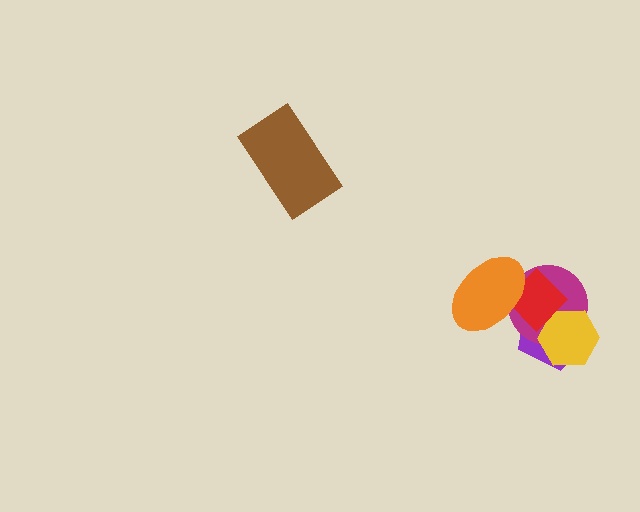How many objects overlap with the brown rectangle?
0 objects overlap with the brown rectangle.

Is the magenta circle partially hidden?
Yes, it is partially covered by another shape.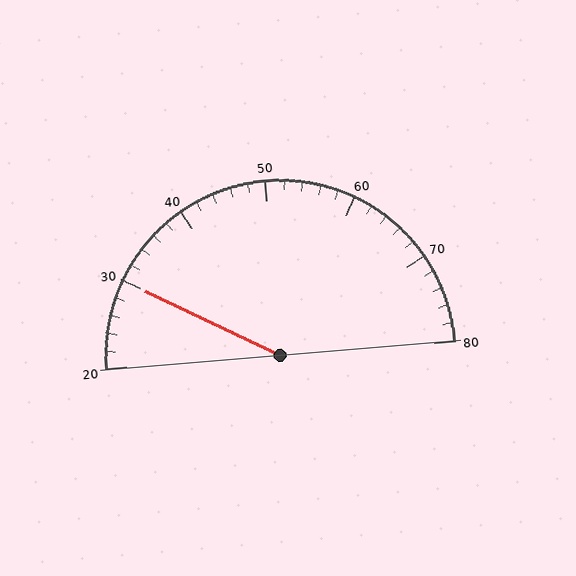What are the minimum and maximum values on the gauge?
The gauge ranges from 20 to 80.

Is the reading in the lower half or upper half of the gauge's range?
The reading is in the lower half of the range (20 to 80).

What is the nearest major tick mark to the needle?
The nearest major tick mark is 30.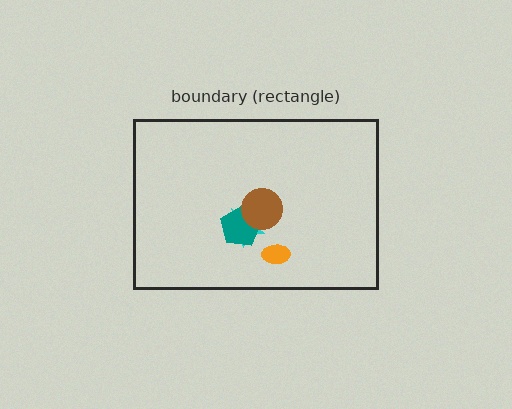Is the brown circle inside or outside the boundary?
Inside.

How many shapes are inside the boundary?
4 inside, 0 outside.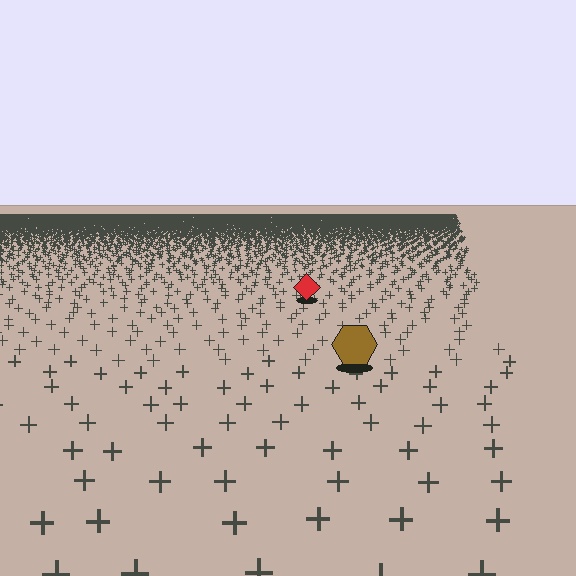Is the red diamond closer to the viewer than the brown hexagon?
No. The brown hexagon is closer — you can tell from the texture gradient: the ground texture is coarser near it.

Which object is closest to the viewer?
The brown hexagon is closest. The texture marks near it are larger and more spread out.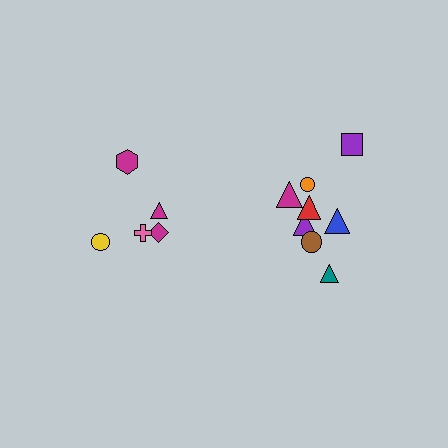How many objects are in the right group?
There are 8 objects.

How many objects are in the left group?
There are 5 objects.